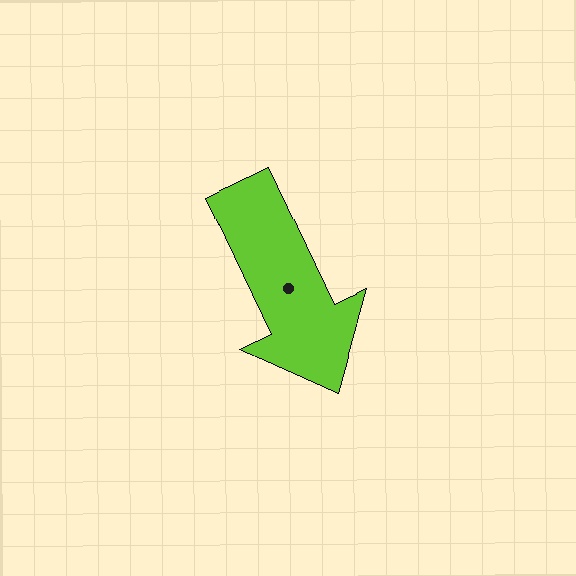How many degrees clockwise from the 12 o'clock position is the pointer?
Approximately 155 degrees.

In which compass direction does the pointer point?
Southeast.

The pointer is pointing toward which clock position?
Roughly 5 o'clock.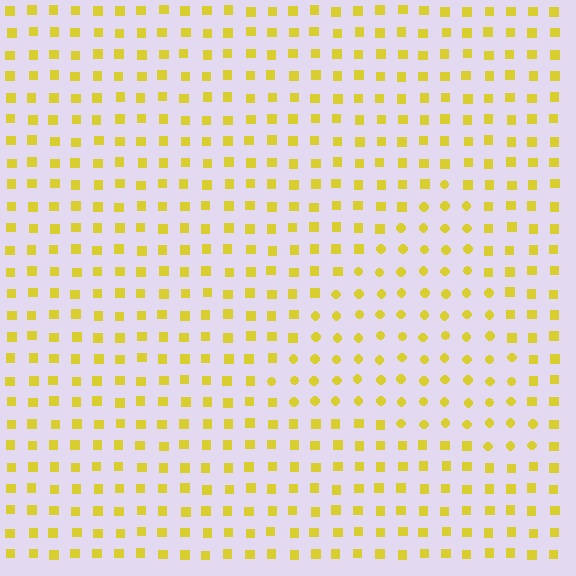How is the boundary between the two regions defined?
The boundary is defined by a change in element shape: circles inside vs. squares outside. All elements share the same color and spacing.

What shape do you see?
I see a triangle.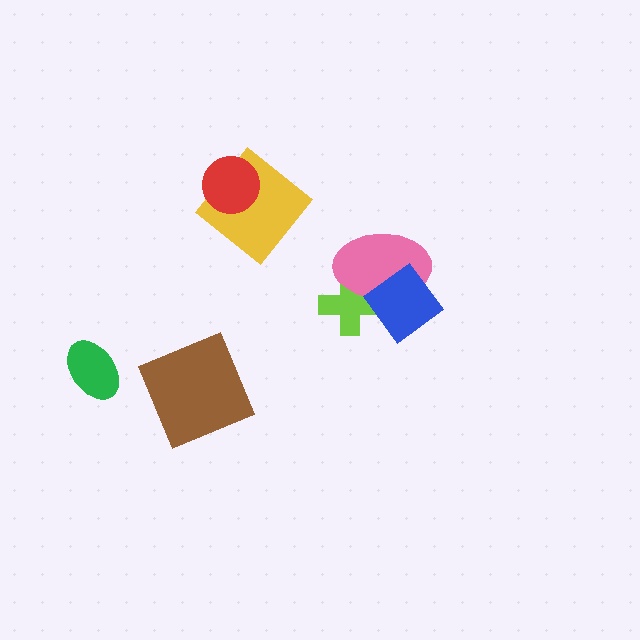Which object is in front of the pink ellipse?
The blue diamond is in front of the pink ellipse.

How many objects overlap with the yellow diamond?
1 object overlaps with the yellow diamond.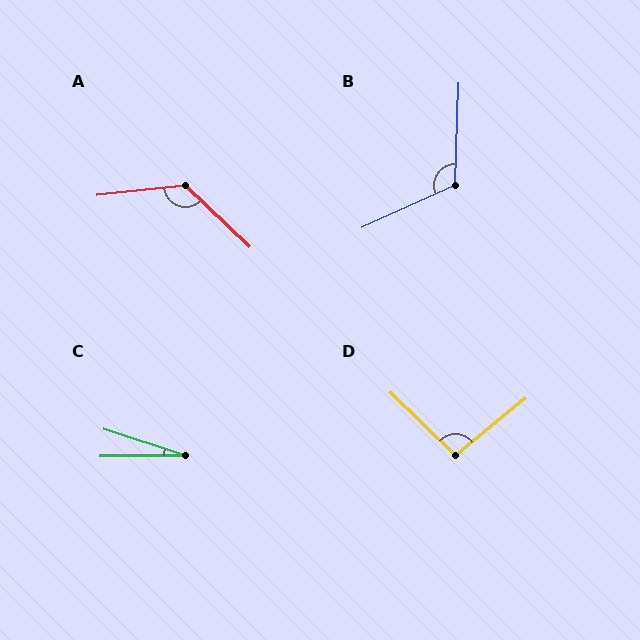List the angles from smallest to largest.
C (19°), D (97°), B (116°), A (131°).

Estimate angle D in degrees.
Approximately 97 degrees.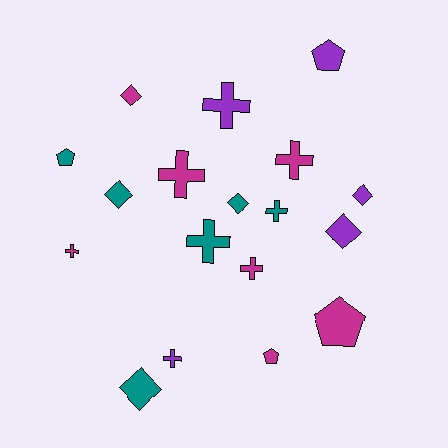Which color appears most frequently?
Magenta, with 7 objects.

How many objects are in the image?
There are 18 objects.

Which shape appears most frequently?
Cross, with 8 objects.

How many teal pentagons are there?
There is 1 teal pentagon.